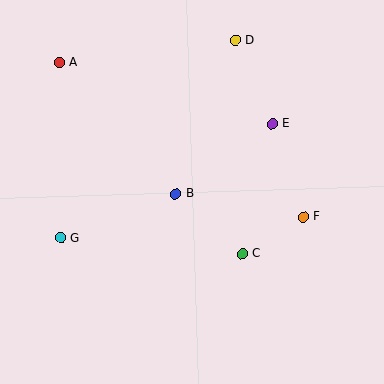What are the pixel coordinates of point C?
Point C is at (242, 254).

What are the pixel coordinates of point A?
Point A is at (59, 62).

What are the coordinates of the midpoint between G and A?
The midpoint between G and A is at (60, 150).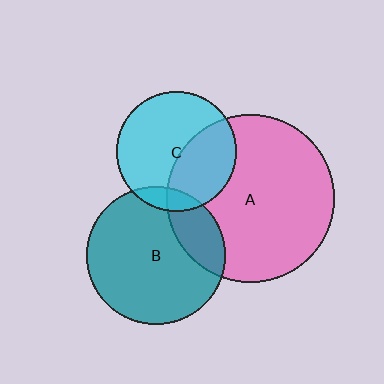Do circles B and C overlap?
Yes.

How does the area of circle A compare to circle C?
Approximately 1.9 times.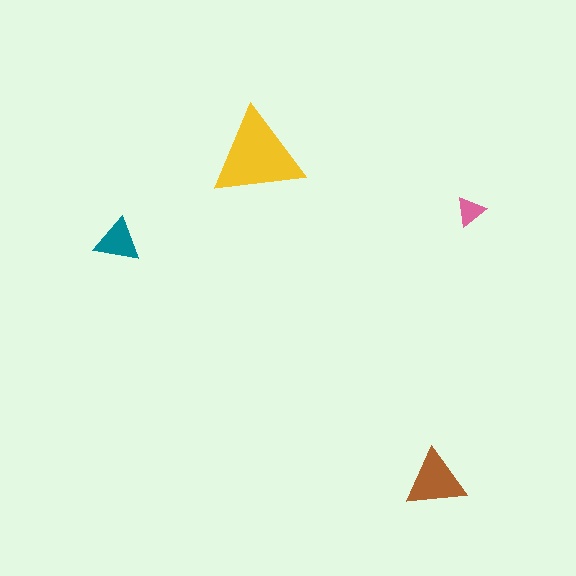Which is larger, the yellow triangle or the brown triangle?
The yellow one.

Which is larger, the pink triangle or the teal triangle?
The teal one.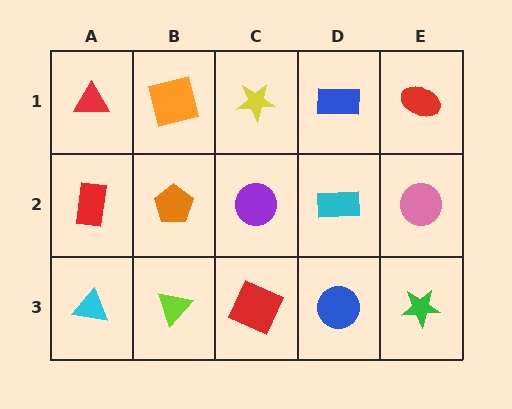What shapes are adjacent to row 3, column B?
An orange pentagon (row 2, column B), a cyan triangle (row 3, column A), a red square (row 3, column C).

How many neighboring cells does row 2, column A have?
3.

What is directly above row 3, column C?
A purple circle.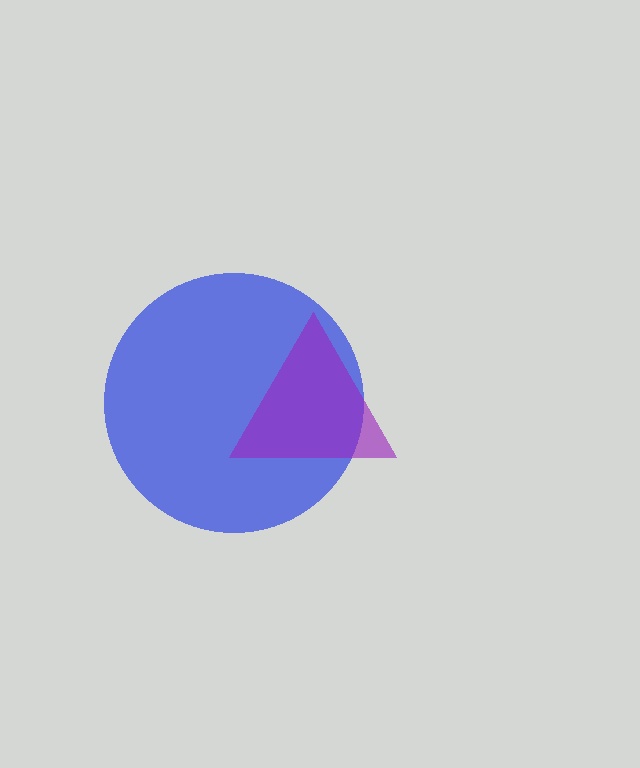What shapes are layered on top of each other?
The layered shapes are: a blue circle, a purple triangle.